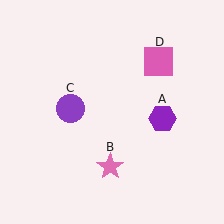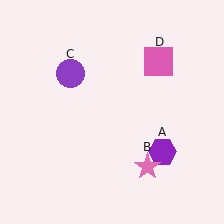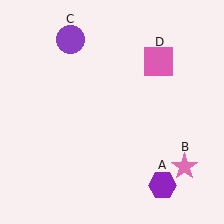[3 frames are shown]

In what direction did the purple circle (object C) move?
The purple circle (object C) moved up.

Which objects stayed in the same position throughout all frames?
Pink square (object D) remained stationary.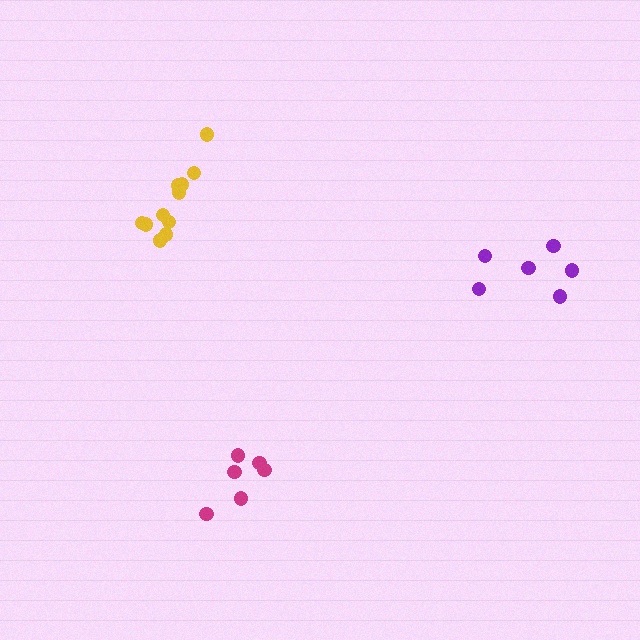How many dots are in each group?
Group 1: 6 dots, Group 2: 11 dots, Group 3: 6 dots (23 total).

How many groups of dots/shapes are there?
There are 3 groups.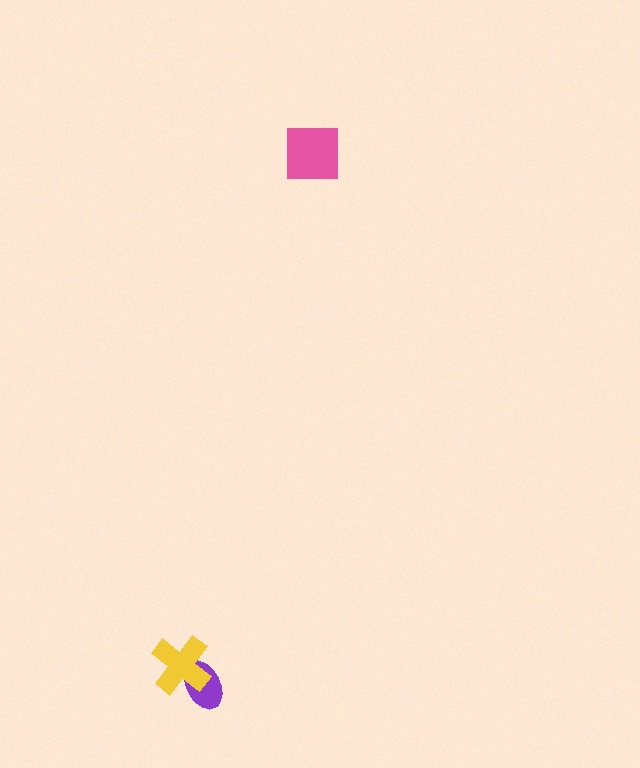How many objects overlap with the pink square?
0 objects overlap with the pink square.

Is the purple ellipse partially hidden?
Yes, it is partially covered by another shape.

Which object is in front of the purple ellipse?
The yellow cross is in front of the purple ellipse.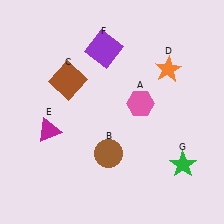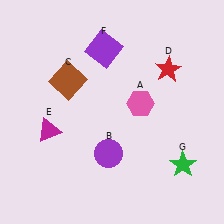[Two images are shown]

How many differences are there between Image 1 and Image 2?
There are 2 differences between the two images.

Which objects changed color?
B changed from brown to purple. D changed from orange to red.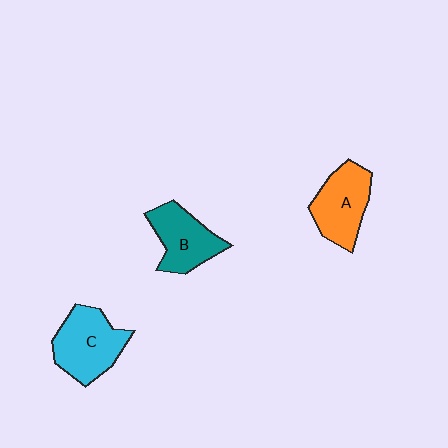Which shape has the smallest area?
Shape B (teal).